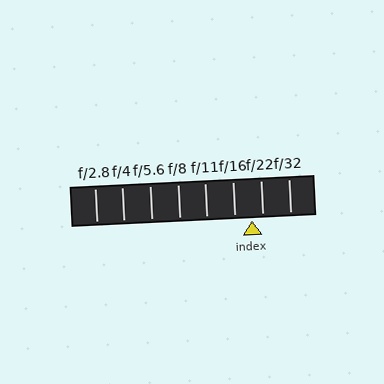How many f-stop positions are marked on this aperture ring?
There are 8 f-stop positions marked.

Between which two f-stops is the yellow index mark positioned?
The index mark is between f/16 and f/22.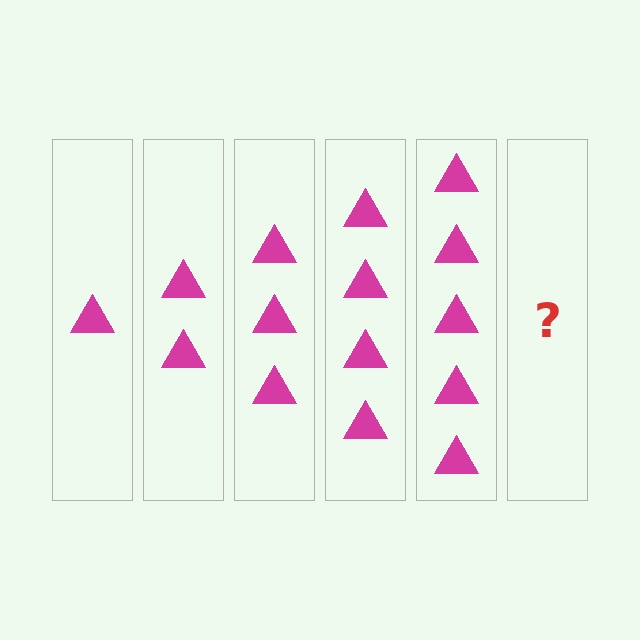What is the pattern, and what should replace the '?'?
The pattern is that each step adds one more triangle. The '?' should be 6 triangles.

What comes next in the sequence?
The next element should be 6 triangles.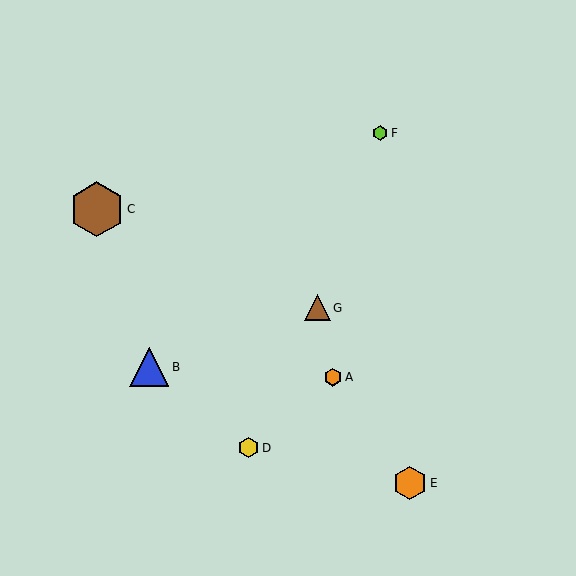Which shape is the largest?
The brown hexagon (labeled C) is the largest.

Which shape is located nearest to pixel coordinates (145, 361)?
The blue triangle (labeled B) at (149, 367) is nearest to that location.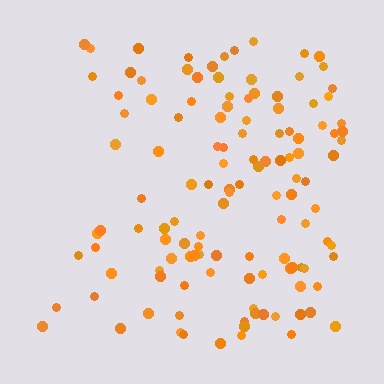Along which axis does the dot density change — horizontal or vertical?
Horizontal.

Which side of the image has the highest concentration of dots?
The right.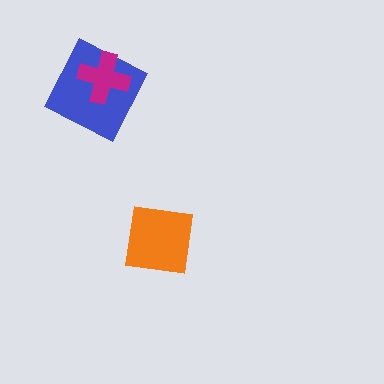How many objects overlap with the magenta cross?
1 object overlaps with the magenta cross.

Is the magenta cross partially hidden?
No, no other shape covers it.